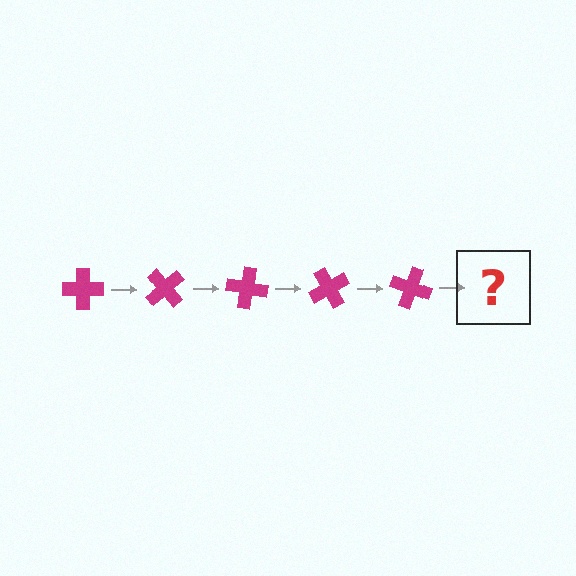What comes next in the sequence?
The next element should be a magenta cross rotated 250 degrees.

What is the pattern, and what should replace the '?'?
The pattern is that the cross rotates 50 degrees each step. The '?' should be a magenta cross rotated 250 degrees.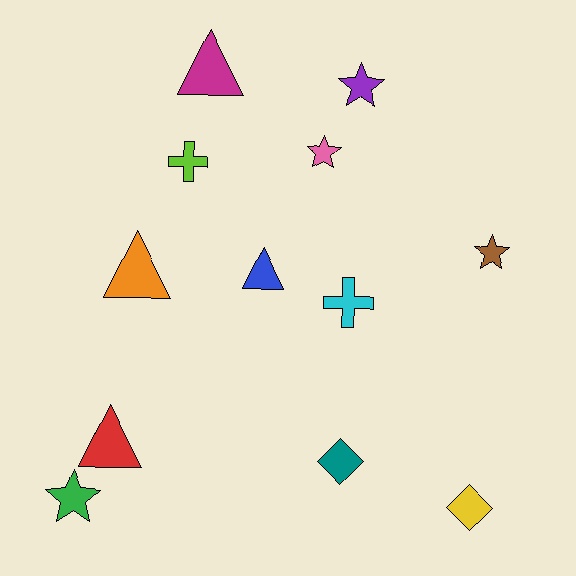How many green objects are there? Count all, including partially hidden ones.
There is 1 green object.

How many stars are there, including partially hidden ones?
There are 4 stars.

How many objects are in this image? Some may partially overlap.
There are 12 objects.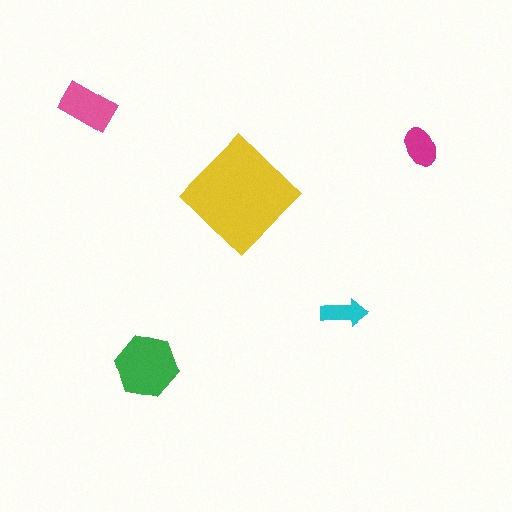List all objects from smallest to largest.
The cyan arrow, the magenta ellipse, the pink rectangle, the green hexagon, the yellow diamond.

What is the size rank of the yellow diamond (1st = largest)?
1st.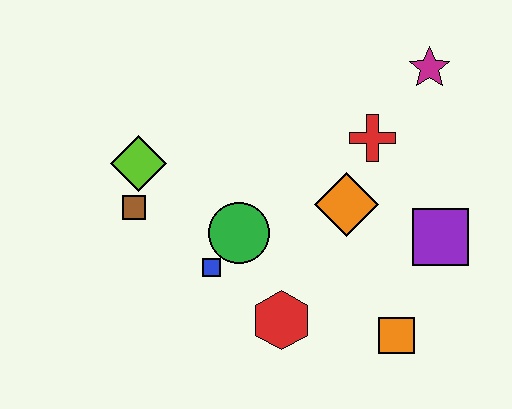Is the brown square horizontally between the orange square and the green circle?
No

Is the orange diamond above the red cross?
No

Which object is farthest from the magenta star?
The brown square is farthest from the magenta star.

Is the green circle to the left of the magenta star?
Yes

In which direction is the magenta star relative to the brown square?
The magenta star is to the right of the brown square.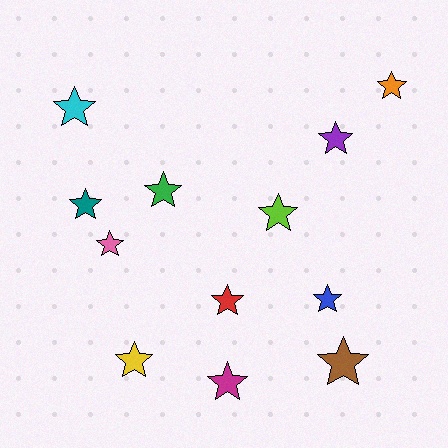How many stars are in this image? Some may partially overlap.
There are 12 stars.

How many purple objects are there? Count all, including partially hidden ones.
There is 1 purple object.